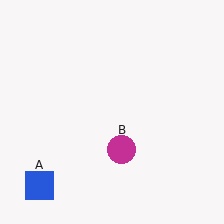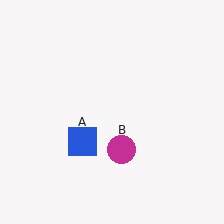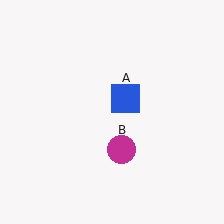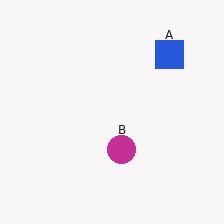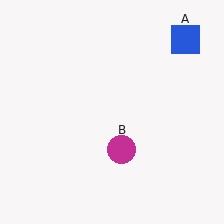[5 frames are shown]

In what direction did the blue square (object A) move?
The blue square (object A) moved up and to the right.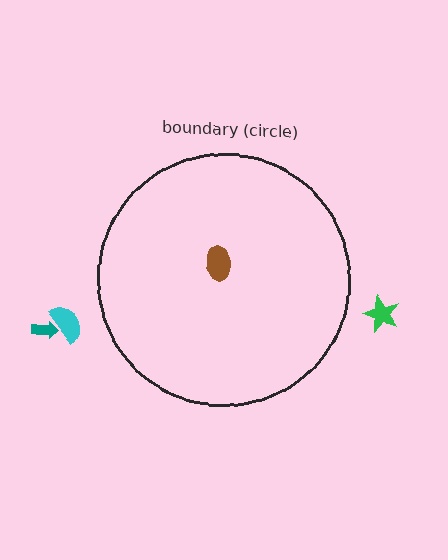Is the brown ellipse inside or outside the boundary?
Inside.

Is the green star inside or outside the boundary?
Outside.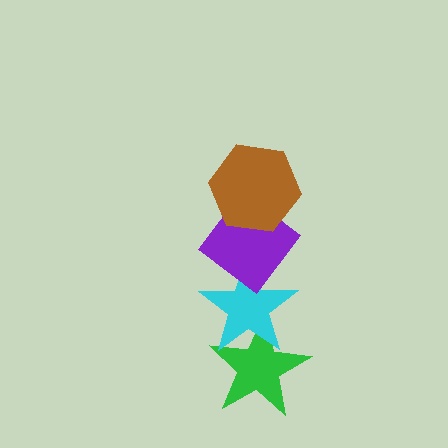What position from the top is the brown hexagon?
The brown hexagon is 1st from the top.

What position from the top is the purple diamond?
The purple diamond is 2nd from the top.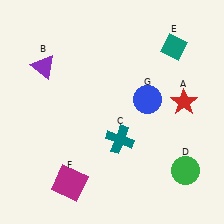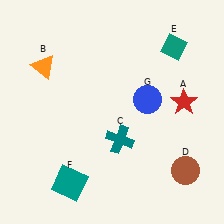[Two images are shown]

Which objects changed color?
B changed from purple to orange. D changed from green to brown. F changed from magenta to teal.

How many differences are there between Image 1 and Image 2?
There are 3 differences between the two images.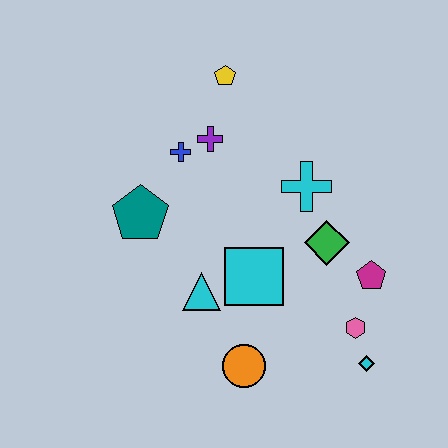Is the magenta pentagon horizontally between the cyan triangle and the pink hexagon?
No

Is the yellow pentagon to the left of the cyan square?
Yes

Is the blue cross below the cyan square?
No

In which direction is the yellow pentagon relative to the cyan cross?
The yellow pentagon is above the cyan cross.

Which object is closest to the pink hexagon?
The cyan diamond is closest to the pink hexagon.